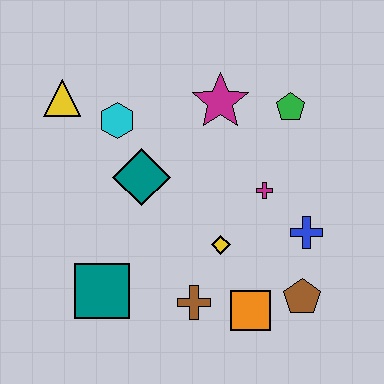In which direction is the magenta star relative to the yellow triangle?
The magenta star is to the right of the yellow triangle.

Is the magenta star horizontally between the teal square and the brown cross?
No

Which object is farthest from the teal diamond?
The brown pentagon is farthest from the teal diamond.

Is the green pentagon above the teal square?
Yes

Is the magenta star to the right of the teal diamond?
Yes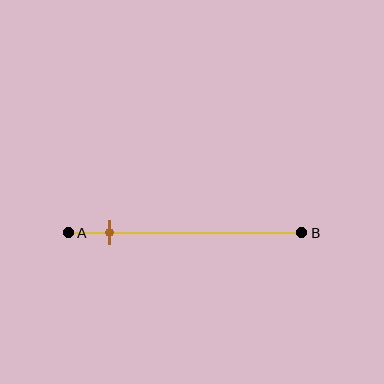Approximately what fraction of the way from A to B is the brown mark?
The brown mark is approximately 20% of the way from A to B.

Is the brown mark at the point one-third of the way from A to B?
No, the mark is at about 20% from A, not at the 33% one-third point.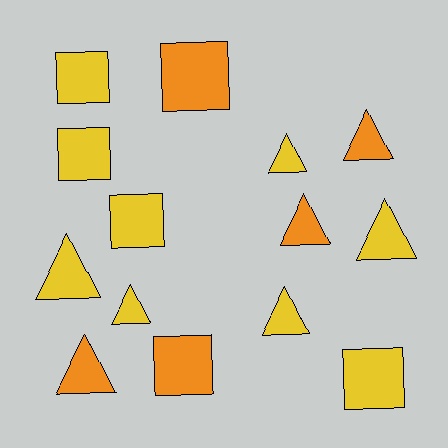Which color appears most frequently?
Yellow, with 9 objects.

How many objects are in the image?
There are 14 objects.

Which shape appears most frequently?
Triangle, with 8 objects.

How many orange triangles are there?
There are 3 orange triangles.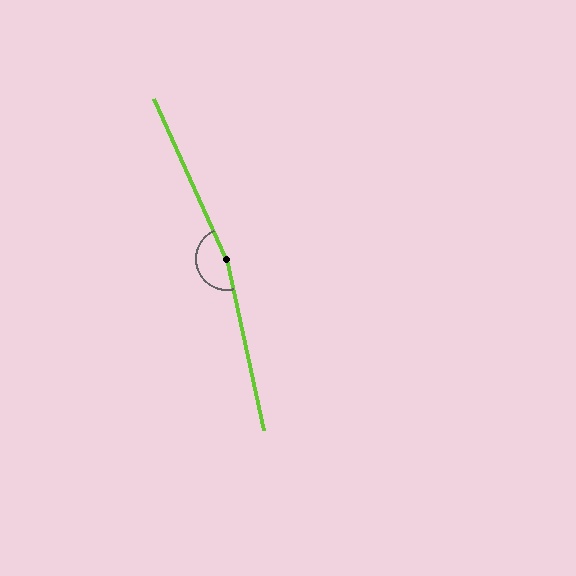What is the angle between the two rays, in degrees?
Approximately 168 degrees.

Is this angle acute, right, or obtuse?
It is obtuse.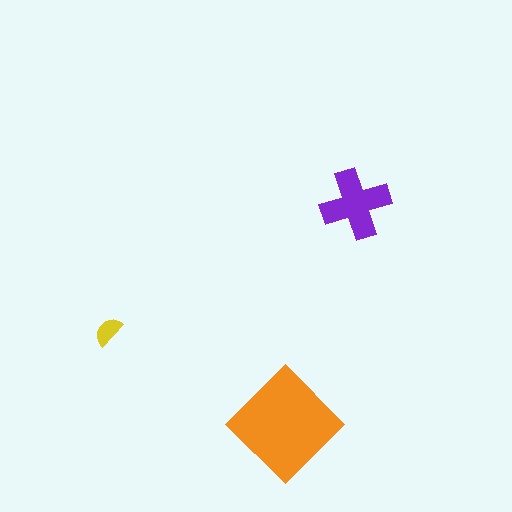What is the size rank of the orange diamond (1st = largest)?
1st.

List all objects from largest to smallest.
The orange diamond, the purple cross, the yellow semicircle.